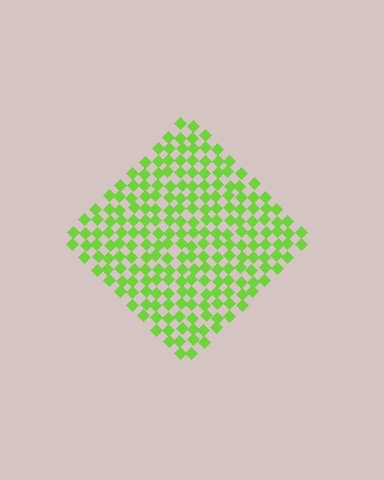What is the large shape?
The large shape is a diamond.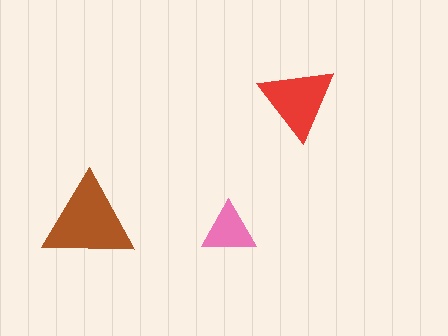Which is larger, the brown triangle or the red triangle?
The brown one.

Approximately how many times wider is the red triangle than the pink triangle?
About 1.5 times wider.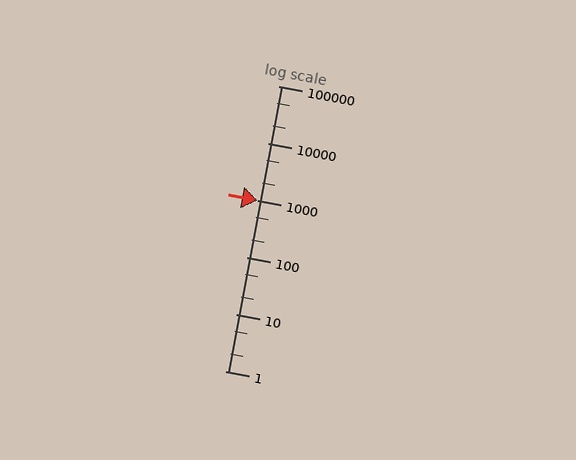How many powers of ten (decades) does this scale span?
The scale spans 5 decades, from 1 to 100000.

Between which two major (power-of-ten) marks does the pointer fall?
The pointer is between 1000 and 10000.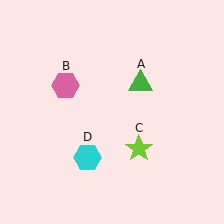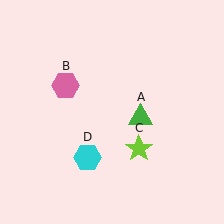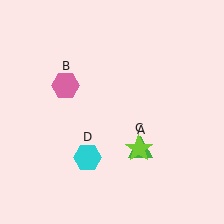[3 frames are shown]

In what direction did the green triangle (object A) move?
The green triangle (object A) moved down.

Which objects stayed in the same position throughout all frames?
Pink hexagon (object B) and lime star (object C) and cyan hexagon (object D) remained stationary.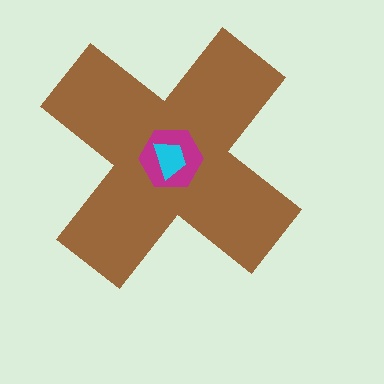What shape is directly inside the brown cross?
The magenta hexagon.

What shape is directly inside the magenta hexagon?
The cyan trapezoid.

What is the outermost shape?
The brown cross.